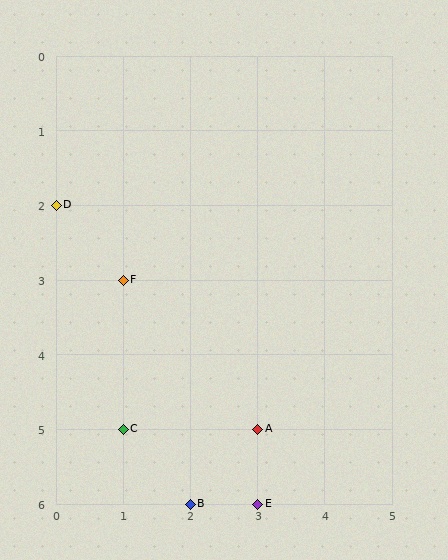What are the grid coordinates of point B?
Point B is at grid coordinates (2, 6).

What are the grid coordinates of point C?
Point C is at grid coordinates (1, 5).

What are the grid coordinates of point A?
Point A is at grid coordinates (3, 5).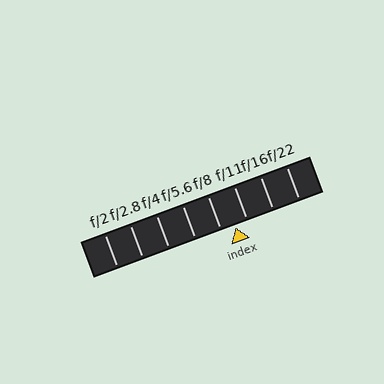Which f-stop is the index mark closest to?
The index mark is closest to f/11.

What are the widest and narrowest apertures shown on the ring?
The widest aperture shown is f/2 and the narrowest is f/22.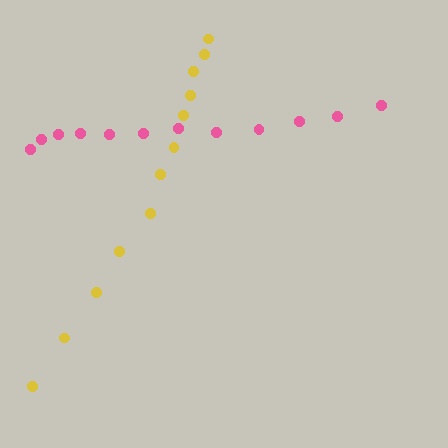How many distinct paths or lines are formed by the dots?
There are 2 distinct paths.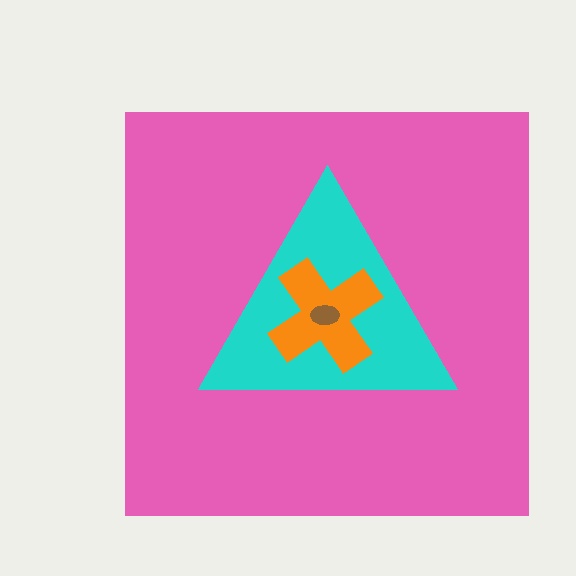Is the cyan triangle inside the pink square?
Yes.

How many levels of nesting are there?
4.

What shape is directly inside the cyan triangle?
The orange cross.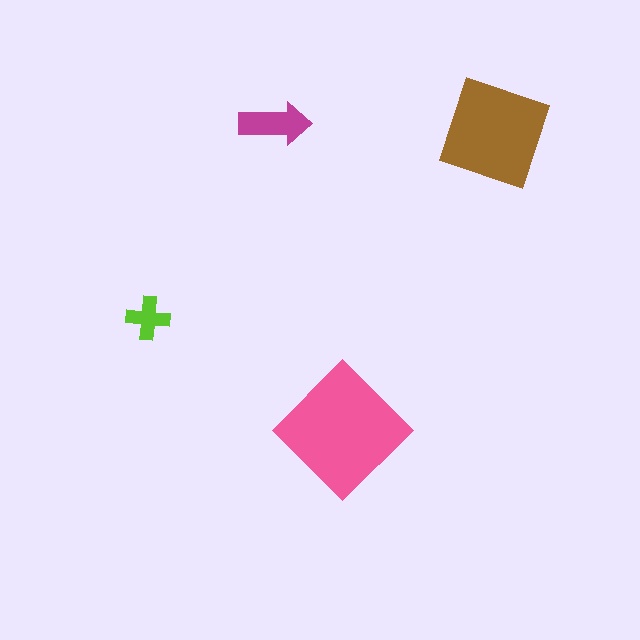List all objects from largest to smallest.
The pink diamond, the brown diamond, the magenta arrow, the lime cross.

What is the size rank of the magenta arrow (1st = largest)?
3rd.